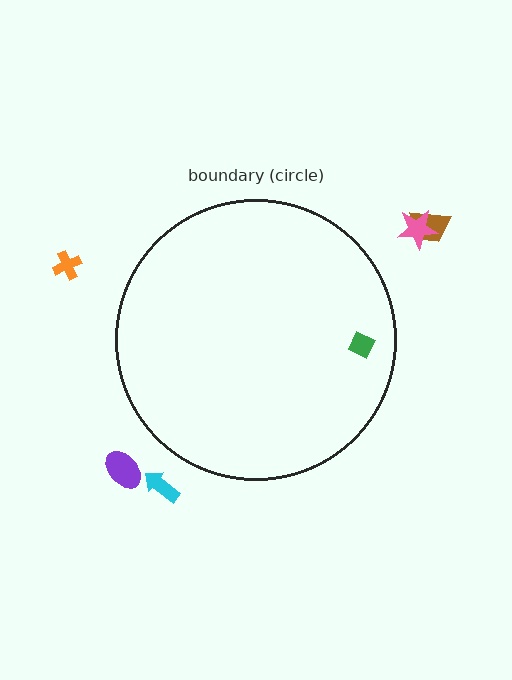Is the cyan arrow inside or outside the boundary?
Outside.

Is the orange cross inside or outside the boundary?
Outside.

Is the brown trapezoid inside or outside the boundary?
Outside.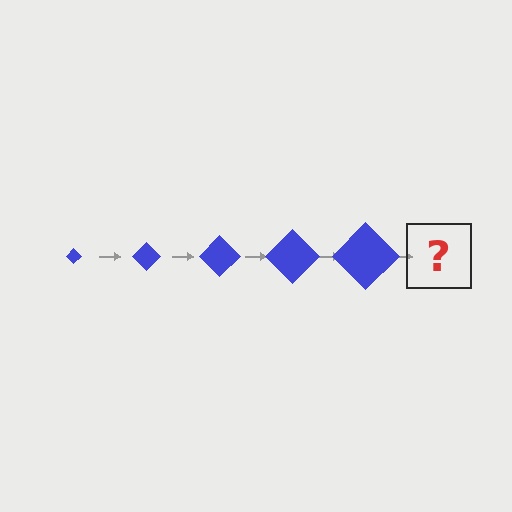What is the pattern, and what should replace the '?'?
The pattern is that the diamond gets progressively larger each step. The '?' should be a blue diamond, larger than the previous one.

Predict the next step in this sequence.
The next step is a blue diamond, larger than the previous one.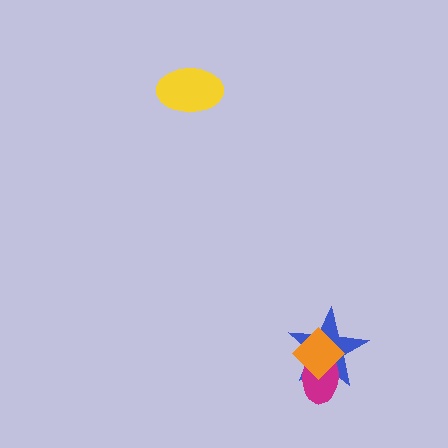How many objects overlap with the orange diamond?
2 objects overlap with the orange diamond.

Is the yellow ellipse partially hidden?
No, no other shape covers it.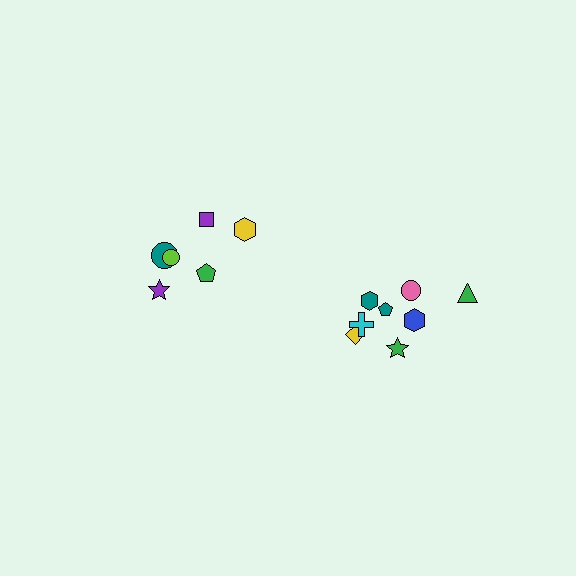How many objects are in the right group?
There are 8 objects.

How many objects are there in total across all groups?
There are 14 objects.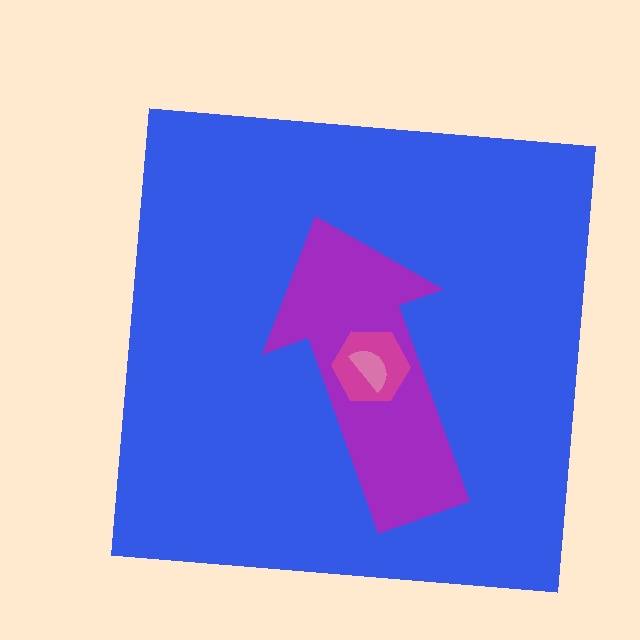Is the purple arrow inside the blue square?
Yes.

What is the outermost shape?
The blue square.